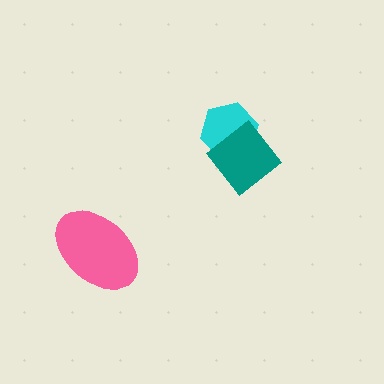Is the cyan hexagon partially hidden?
Yes, it is partially covered by another shape.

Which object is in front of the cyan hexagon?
The teal diamond is in front of the cyan hexagon.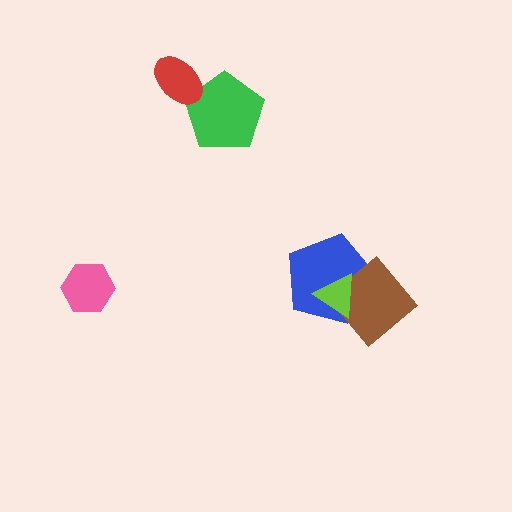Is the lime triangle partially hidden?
No, no other shape covers it.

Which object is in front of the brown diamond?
The lime triangle is in front of the brown diamond.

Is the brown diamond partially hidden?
Yes, it is partially covered by another shape.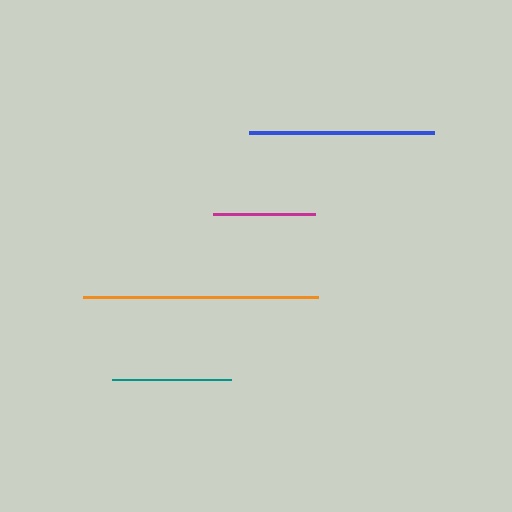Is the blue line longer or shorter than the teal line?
The blue line is longer than the teal line.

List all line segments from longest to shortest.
From longest to shortest: orange, blue, teal, magenta.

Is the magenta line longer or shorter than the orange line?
The orange line is longer than the magenta line.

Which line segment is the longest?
The orange line is the longest at approximately 235 pixels.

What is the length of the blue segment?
The blue segment is approximately 185 pixels long.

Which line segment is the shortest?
The magenta line is the shortest at approximately 102 pixels.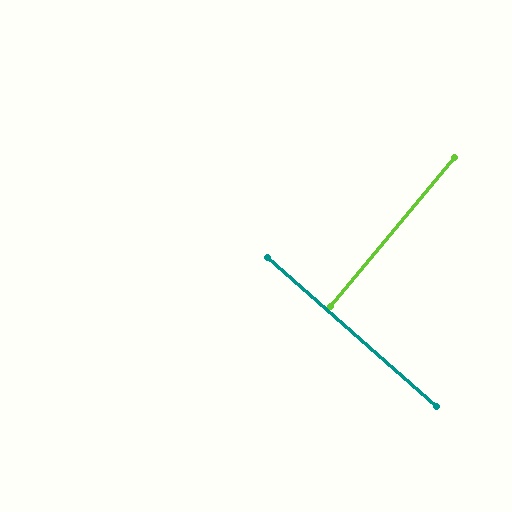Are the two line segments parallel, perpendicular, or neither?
Perpendicular — they meet at approximately 88°.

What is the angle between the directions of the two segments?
Approximately 88 degrees.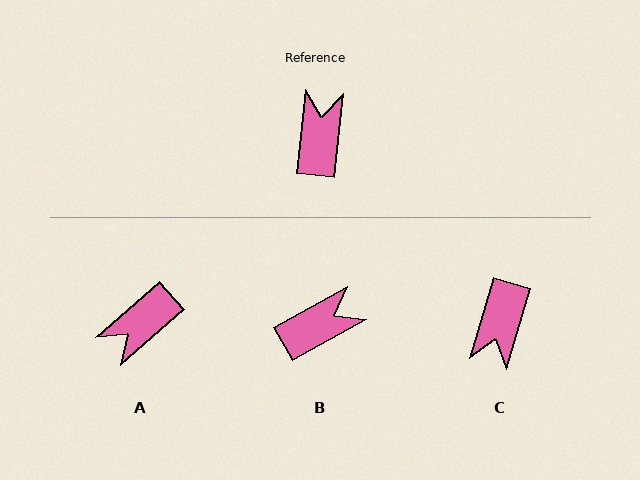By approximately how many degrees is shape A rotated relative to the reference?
Approximately 137 degrees counter-clockwise.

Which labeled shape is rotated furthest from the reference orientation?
C, about 169 degrees away.